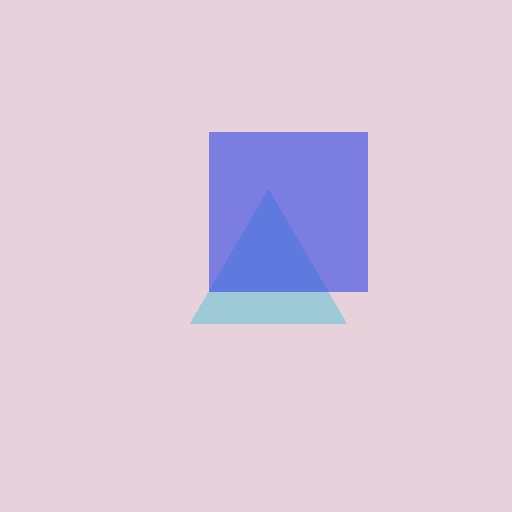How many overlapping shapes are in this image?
There are 2 overlapping shapes in the image.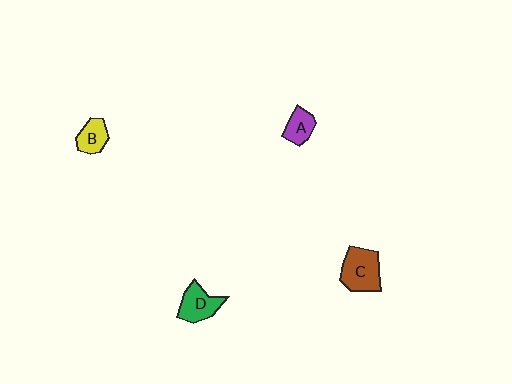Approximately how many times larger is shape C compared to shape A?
Approximately 1.8 times.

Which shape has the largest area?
Shape C (brown).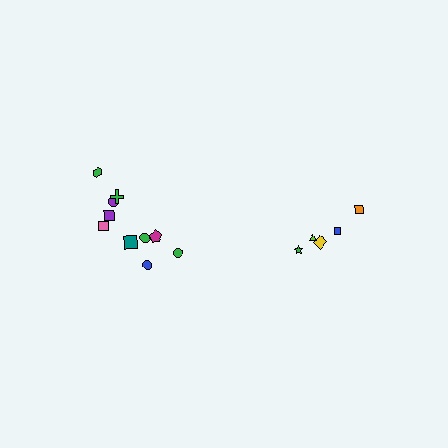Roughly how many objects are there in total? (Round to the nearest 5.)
Roughly 15 objects in total.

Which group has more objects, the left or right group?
The left group.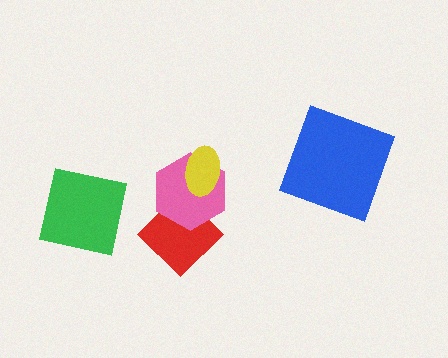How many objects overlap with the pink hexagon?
2 objects overlap with the pink hexagon.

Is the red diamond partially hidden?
Yes, it is partially covered by another shape.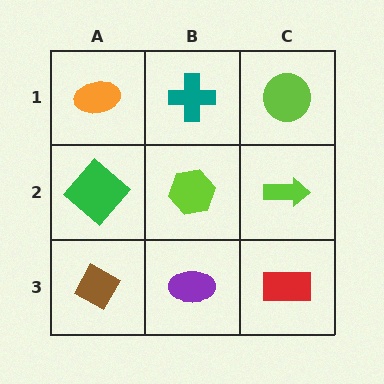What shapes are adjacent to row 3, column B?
A lime hexagon (row 2, column B), a brown diamond (row 3, column A), a red rectangle (row 3, column C).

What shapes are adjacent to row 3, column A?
A green diamond (row 2, column A), a purple ellipse (row 3, column B).